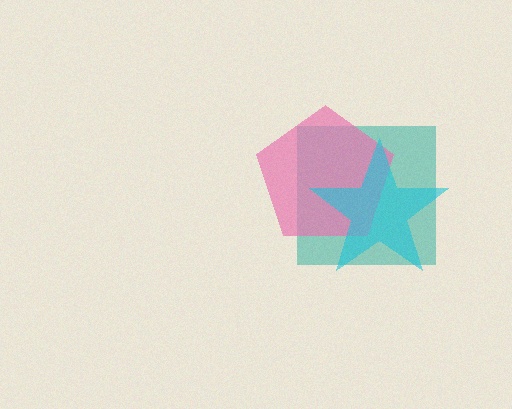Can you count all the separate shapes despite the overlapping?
Yes, there are 3 separate shapes.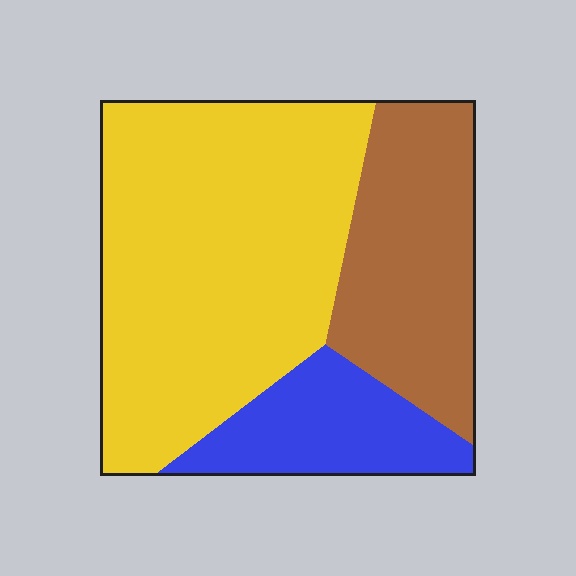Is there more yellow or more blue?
Yellow.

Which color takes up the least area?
Blue, at roughly 15%.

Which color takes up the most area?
Yellow, at roughly 55%.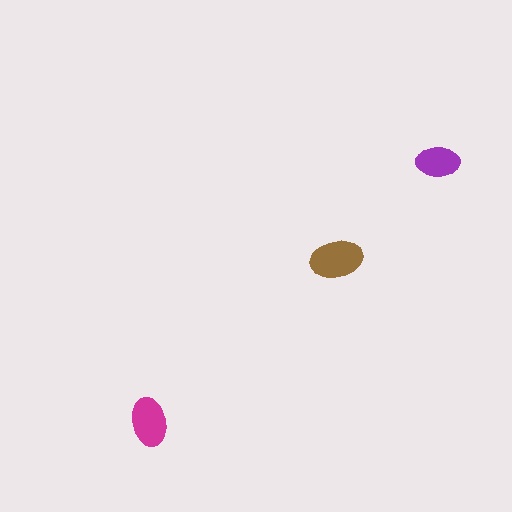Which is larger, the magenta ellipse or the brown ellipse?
The brown one.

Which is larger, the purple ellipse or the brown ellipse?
The brown one.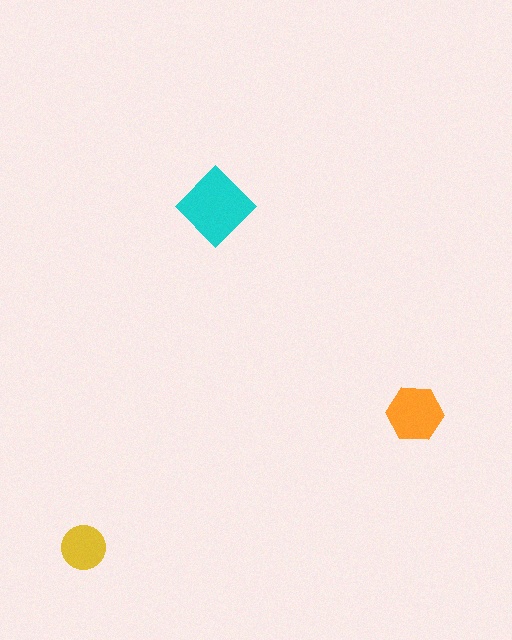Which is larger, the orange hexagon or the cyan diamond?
The cyan diamond.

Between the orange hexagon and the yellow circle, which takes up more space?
The orange hexagon.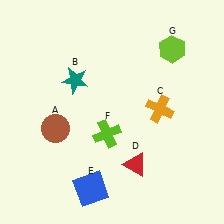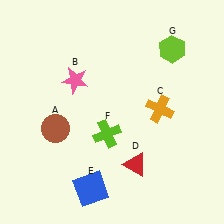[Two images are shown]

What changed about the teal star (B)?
In Image 1, B is teal. In Image 2, it changed to pink.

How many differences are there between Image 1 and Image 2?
There is 1 difference between the two images.